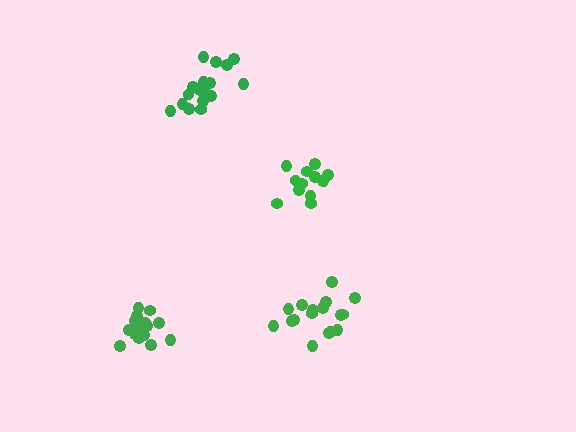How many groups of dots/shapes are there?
There are 4 groups.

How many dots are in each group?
Group 1: 13 dots, Group 2: 17 dots, Group 3: 17 dots, Group 4: 17 dots (64 total).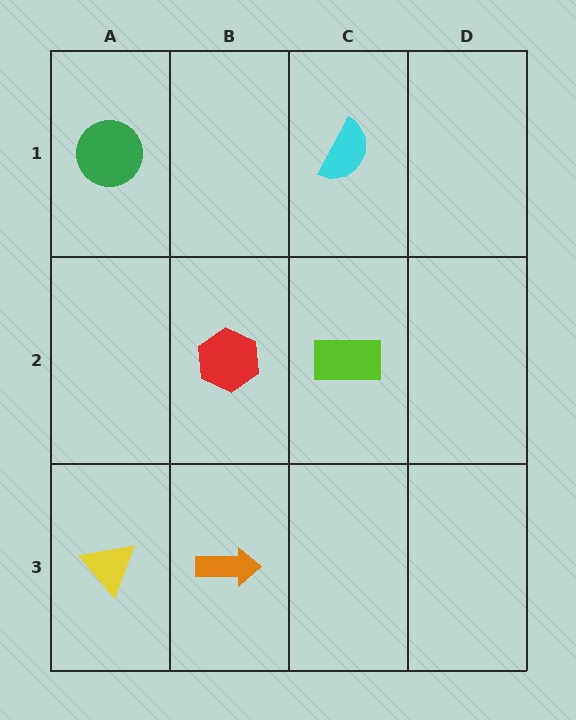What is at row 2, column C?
A lime rectangle.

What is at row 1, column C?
A cyan semicircle.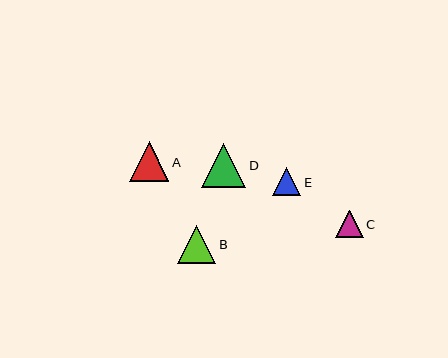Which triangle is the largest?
Triangle D is the largest with a size of approximately 45 pixels.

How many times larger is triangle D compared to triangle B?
Triangle D is approximately 1.2 times the size of triangle B.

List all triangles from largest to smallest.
From largest to smallest: D, A, B, E, C.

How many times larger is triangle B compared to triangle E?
Triangle B is approximately 1.4 times the size of triangle E.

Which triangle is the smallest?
Triangle C is the smallest with a size of approximately 27 pixels.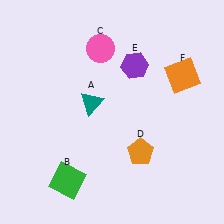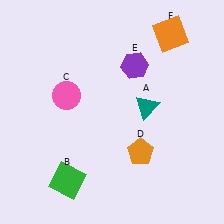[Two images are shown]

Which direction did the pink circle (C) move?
The pink circle (C) moved down.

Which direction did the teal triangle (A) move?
The teal triangle (A) moved right.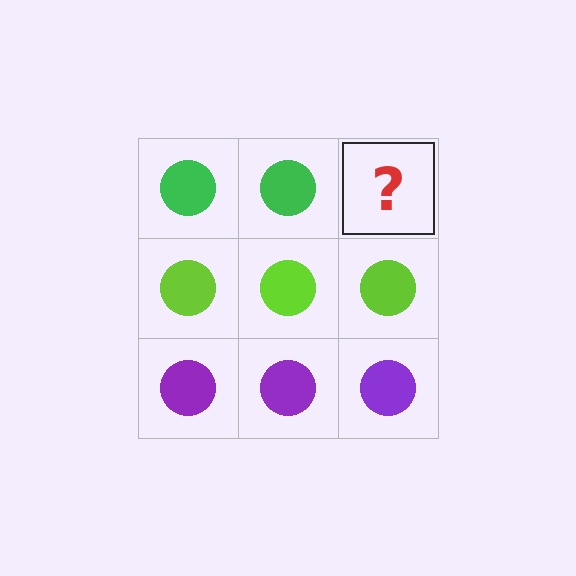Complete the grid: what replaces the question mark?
The question mark should be replaced with a green circle.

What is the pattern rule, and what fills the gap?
The rule is that each row has a consistent color. The gap should be filled with a green circle.